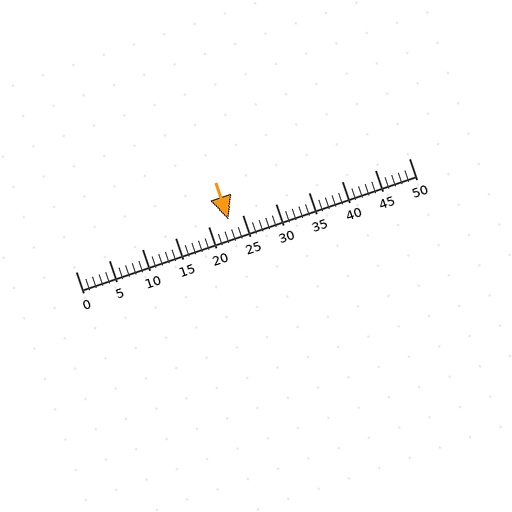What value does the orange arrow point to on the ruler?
The orange arrow points to approximately 23.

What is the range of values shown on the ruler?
The ruler shows values from 0 to 50.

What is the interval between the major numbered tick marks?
The major tick marks are spaced 5 units apart.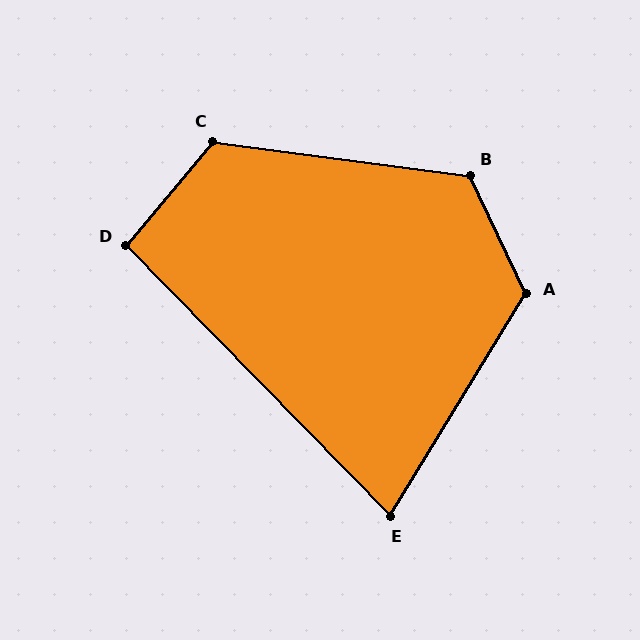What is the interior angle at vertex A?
Approximately 123 degrees (obtuse).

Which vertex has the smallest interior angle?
E, at approximately 76 degrees.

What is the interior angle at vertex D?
Approximately 96 degrees (obtuse).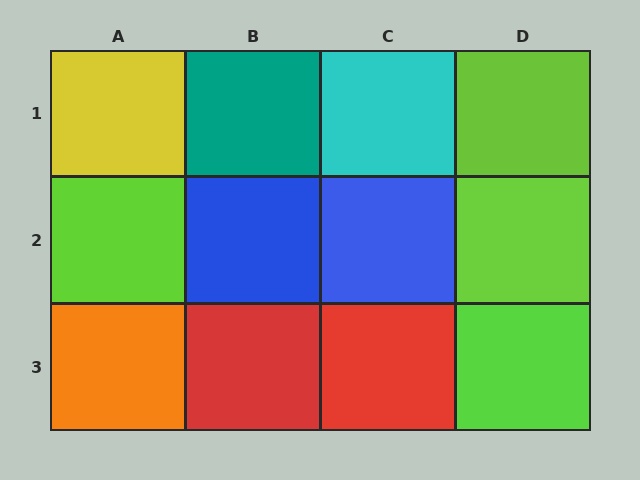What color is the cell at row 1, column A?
Yellow.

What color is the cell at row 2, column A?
Lime.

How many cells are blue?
2 cells are blue.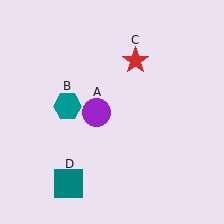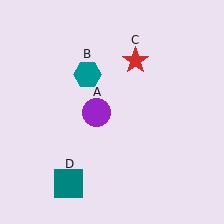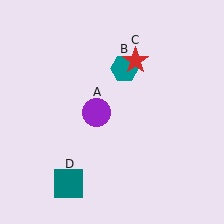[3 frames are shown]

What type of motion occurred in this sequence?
The teal hexagon (object B) rotated clockwise around the center of the scene.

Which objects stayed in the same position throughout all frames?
Purple circle (object A) and red star (object C) and teal square (object D) remained stationary.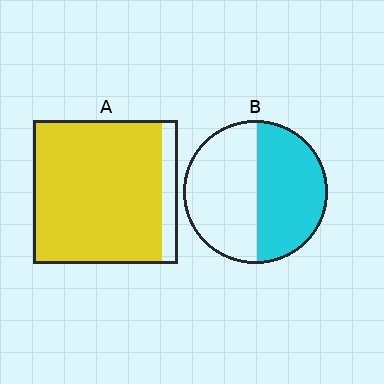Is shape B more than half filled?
Roughly half.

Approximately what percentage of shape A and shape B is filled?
A is approximately 90% and B is approximately 50%.